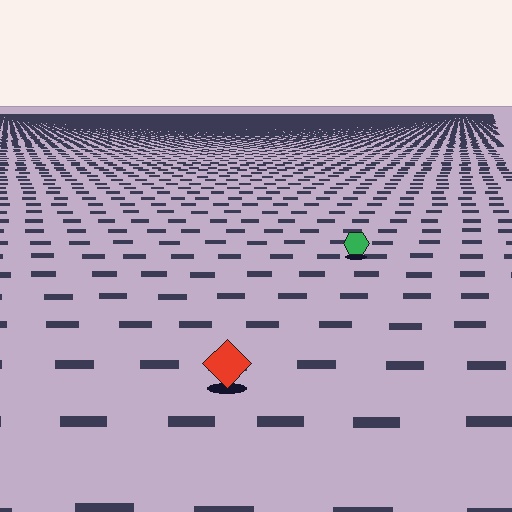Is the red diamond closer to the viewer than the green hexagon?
Yes. The red diamond is closer — you can tell from the texture gradient: the ground texture is coarser near it.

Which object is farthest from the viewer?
The green hexagon is farthest from the viewer. It appears smaller and the ground texture around it is denser.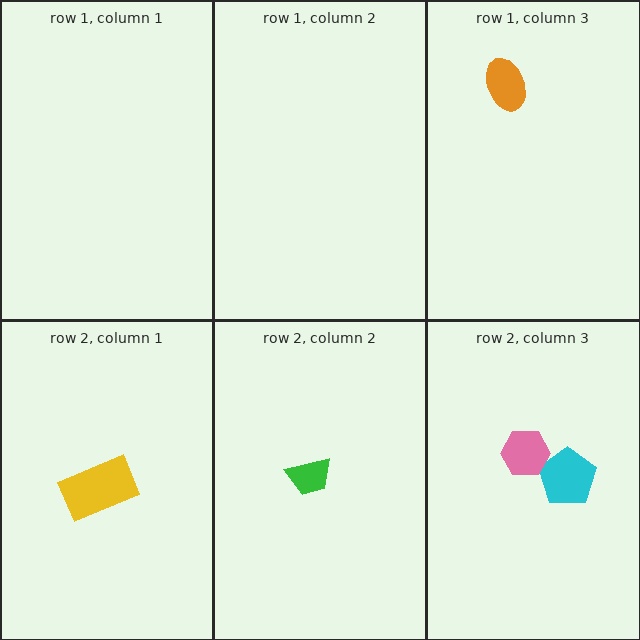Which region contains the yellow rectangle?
The row 2, column 1 region.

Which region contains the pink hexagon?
The row 2, column 3 region.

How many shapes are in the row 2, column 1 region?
1.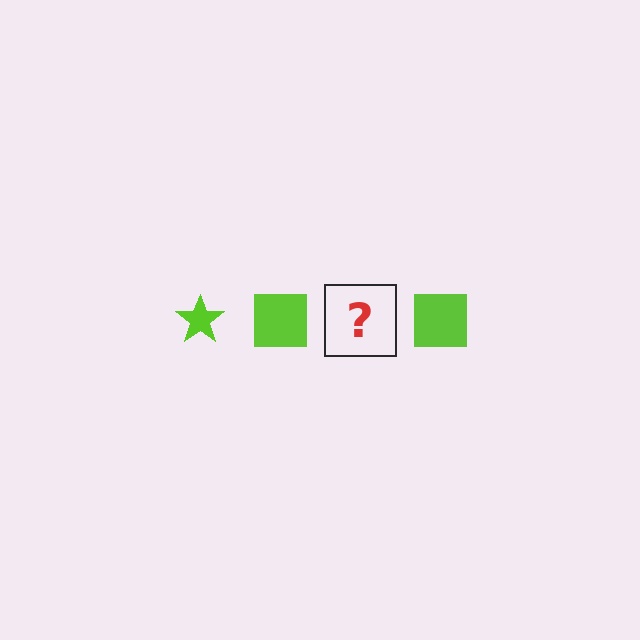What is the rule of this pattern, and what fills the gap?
The rule is that the pattern cycles through star, square shapes in lime. The gap should be filled with a lime star.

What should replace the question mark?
The question mark should be replaced with a lime star.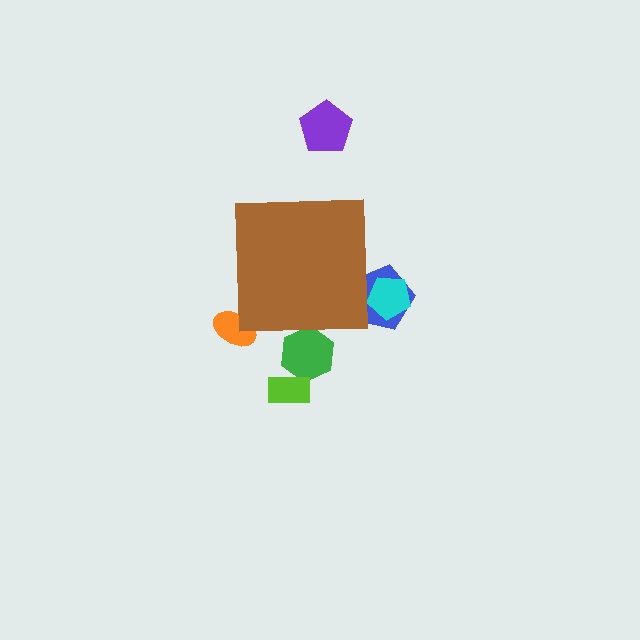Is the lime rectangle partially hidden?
No, the lime rectangle is fully visible.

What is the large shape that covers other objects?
A brown square.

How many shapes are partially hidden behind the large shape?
4 shapes are partially hidden.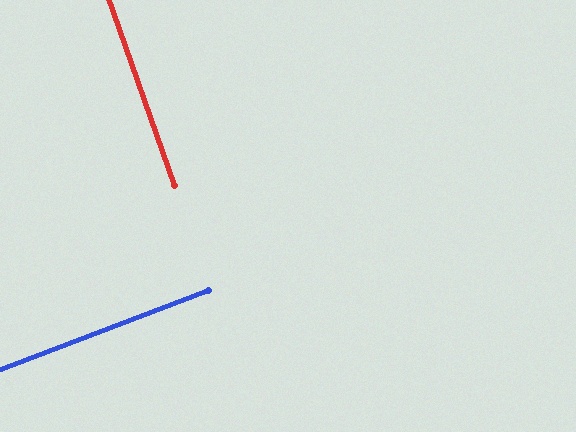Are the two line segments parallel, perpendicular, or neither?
Perpendicular — they meet at approximately 88°.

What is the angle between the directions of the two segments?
Approximately 88 degrees.